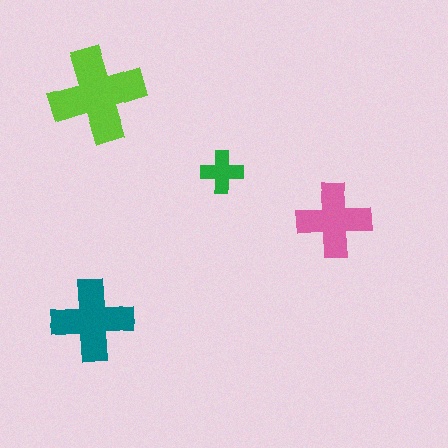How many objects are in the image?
There are 4 objects in the image.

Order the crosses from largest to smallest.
the lime one, the teal one, the pink one, the green one.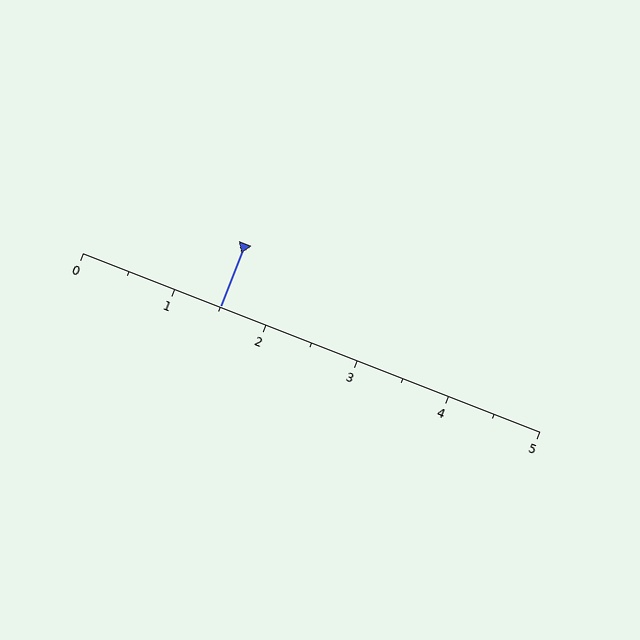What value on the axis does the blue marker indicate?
The marker indicates approximately 1.5.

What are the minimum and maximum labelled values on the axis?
The axis runs from 0 to 5.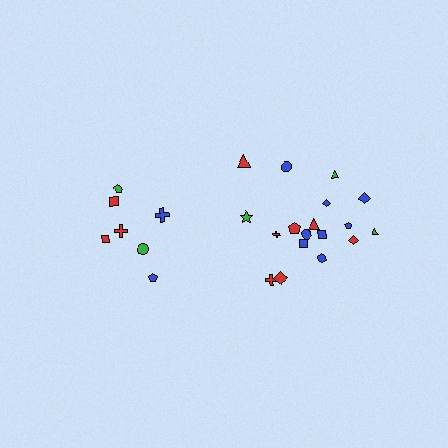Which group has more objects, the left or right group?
The right group.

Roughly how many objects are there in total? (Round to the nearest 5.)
Roughly 25 objects in total.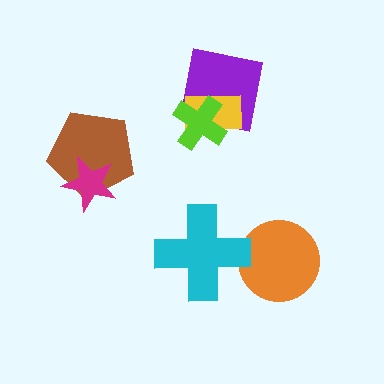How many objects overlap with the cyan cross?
1 object overlaps with the cyan cross.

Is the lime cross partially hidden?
No, no other shape covers it.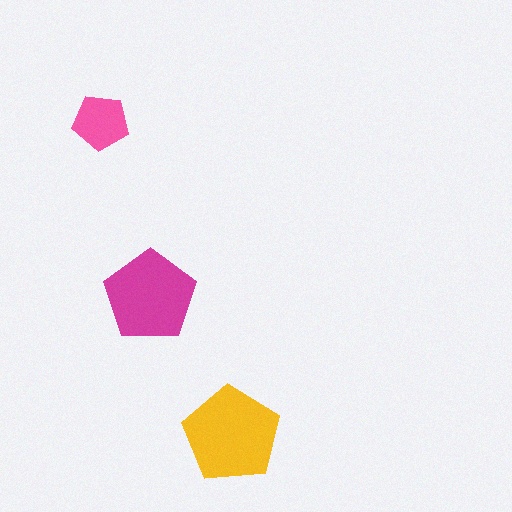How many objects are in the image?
There are 3 objects in the image.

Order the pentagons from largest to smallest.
the yellow one, the magenta one, the pink one.